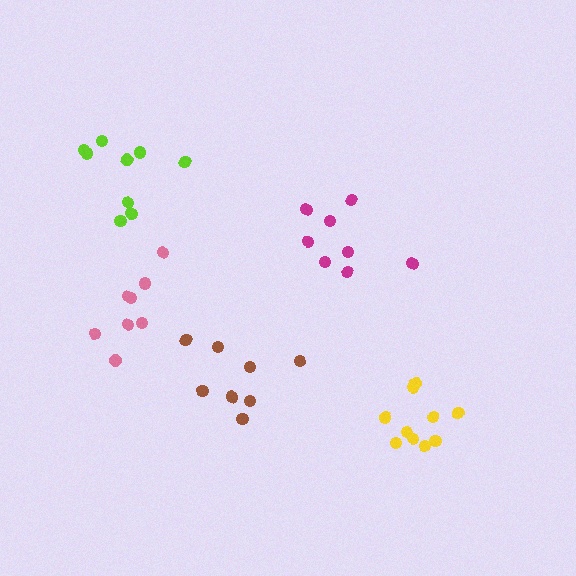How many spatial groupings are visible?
There are 5 spatial groupings.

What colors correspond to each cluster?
The clusters are colored: brown, pink, magenta, yellow, lime.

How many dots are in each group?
Group 1: 8 dots, Group 2: 8 dots, Group 3: 8 dots, Group 4: 10 dots, Group 5: 9 dots (43 total).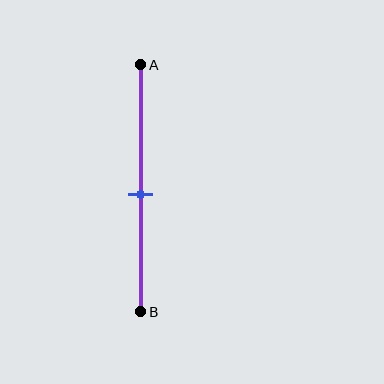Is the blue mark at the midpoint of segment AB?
Yes, the mark is approximately at the midpoint.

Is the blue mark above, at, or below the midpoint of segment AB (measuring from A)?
The blue mark is approximately at the midpoint of segment AB.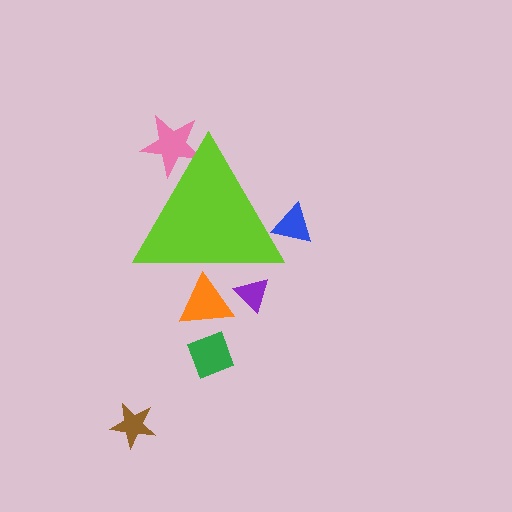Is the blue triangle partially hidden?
Yes, the blue triangle is partially hidden behind the lime triangle.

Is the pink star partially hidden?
Yes, the pink star is partially hidden behind the lime triangle.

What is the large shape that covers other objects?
A lime triangle.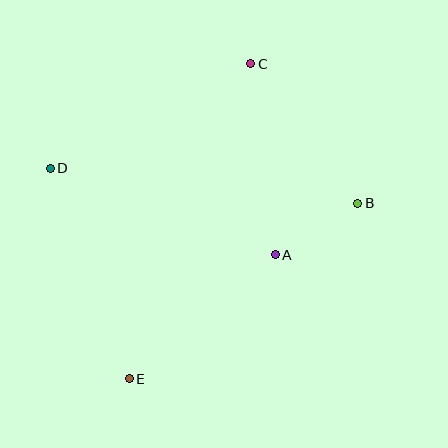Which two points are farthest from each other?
Points C and E are farthest from each other.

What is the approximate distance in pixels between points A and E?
The distance between A and E is approximately 191 pixels.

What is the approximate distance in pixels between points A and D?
The distance between A and D is approximately 241 pixels.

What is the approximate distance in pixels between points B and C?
The distance between B and C is approximately 176 pixels.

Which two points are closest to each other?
Points A and B are closest to each other.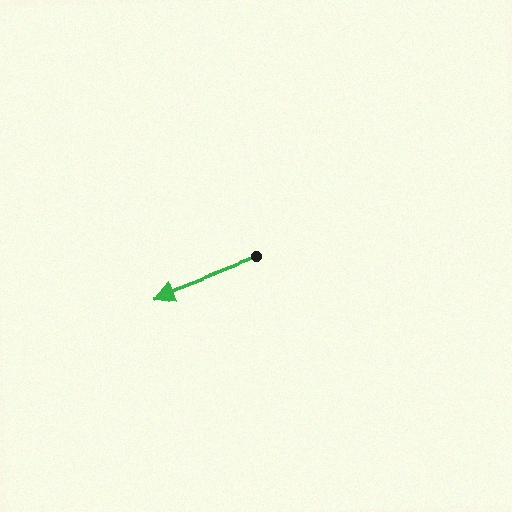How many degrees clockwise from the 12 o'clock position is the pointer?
Approximately 249 degrees.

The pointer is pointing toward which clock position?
Roughly 8 o'clock.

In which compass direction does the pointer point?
West.